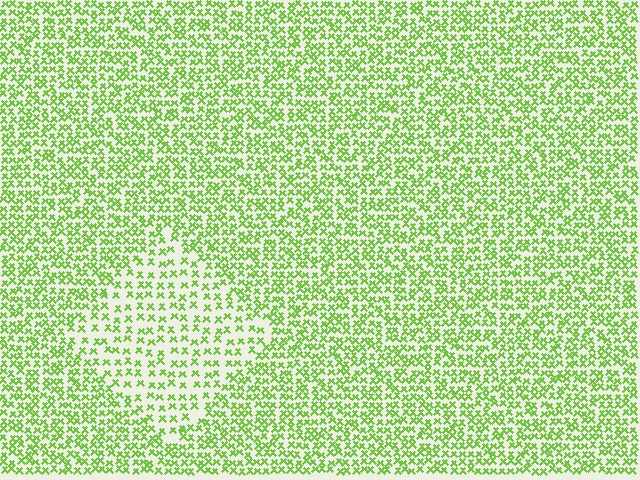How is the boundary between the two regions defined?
The boundary is defined by a change in element density (approximately 1.9x ratio). All elements are the same color, size, and shape.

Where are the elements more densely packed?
The elements are more densely packed outside the diamond boundary.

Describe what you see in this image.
The image contains small lime elements arranged at two different densities. A diamond-shaped region is visible where the elements are less densely packed than the surrounding area.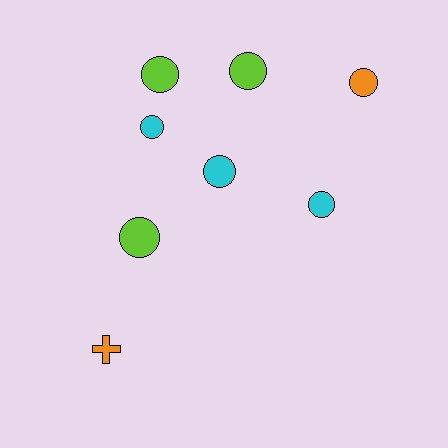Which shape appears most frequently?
Circle, with 7 objects.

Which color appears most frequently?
Cyan, with 3 objects.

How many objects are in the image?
There are 8 objects.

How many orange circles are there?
There is 1 orange circle.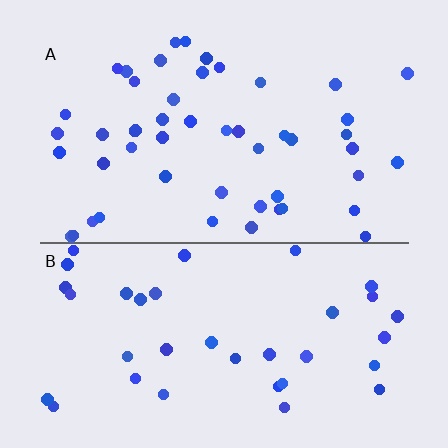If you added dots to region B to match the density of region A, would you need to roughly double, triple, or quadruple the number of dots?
Approximately double.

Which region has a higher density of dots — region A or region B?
A (the top).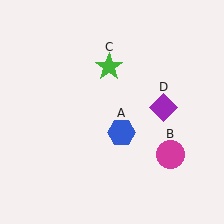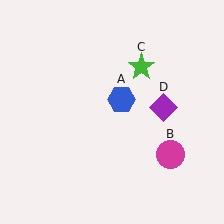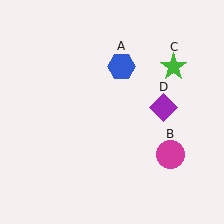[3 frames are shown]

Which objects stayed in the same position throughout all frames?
Magenta circle (object B) and purple diamond (object D) remained stationary.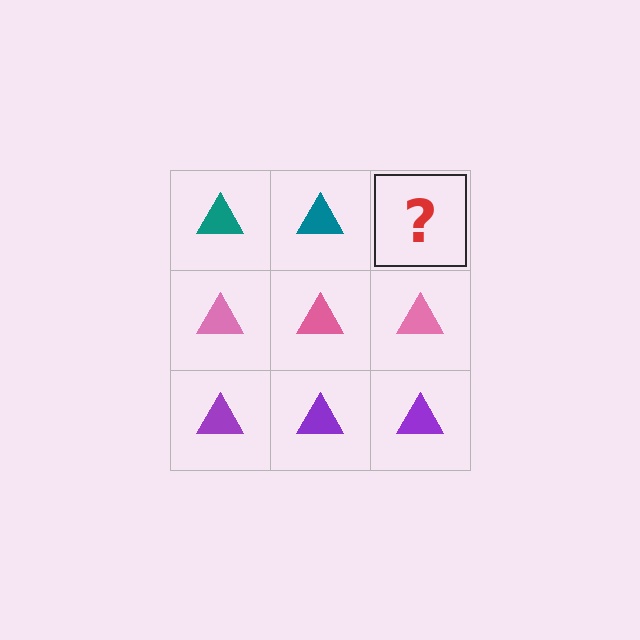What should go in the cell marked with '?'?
The missing cell should contain a teal triangle.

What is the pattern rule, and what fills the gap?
The rule is that each row has a consistent color. The gap should be filled with a teal triangle.